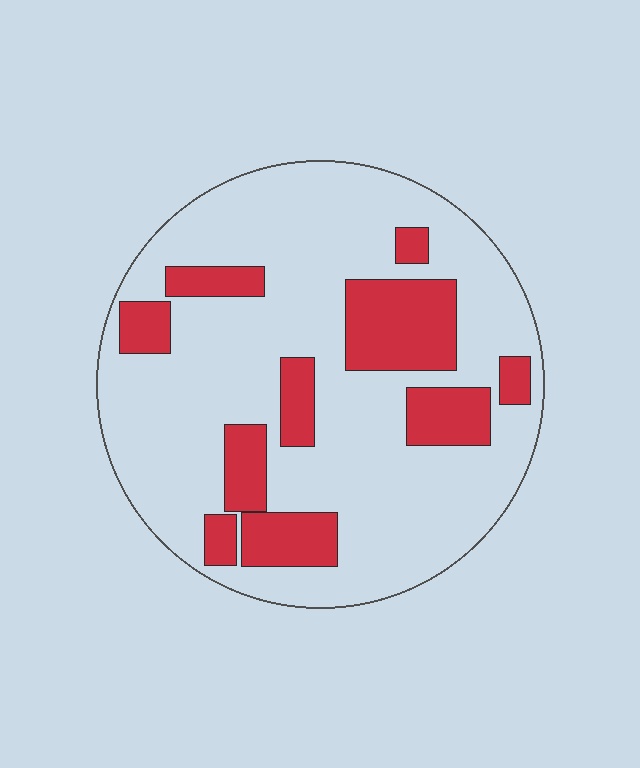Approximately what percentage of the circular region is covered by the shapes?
Approximately 25%.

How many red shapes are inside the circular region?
10.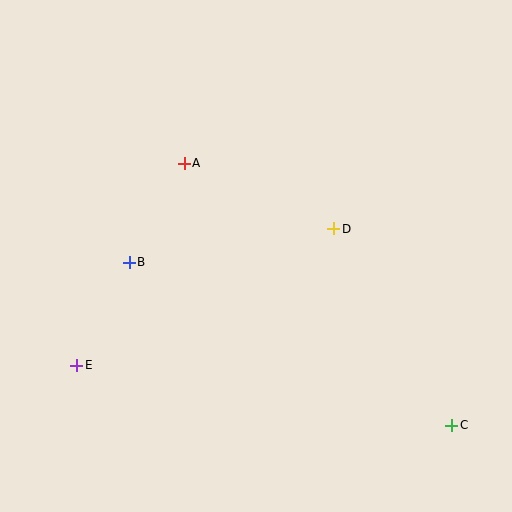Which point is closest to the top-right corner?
Point D is closest to the top-right corner.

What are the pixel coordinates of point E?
Point E is at (77, 365).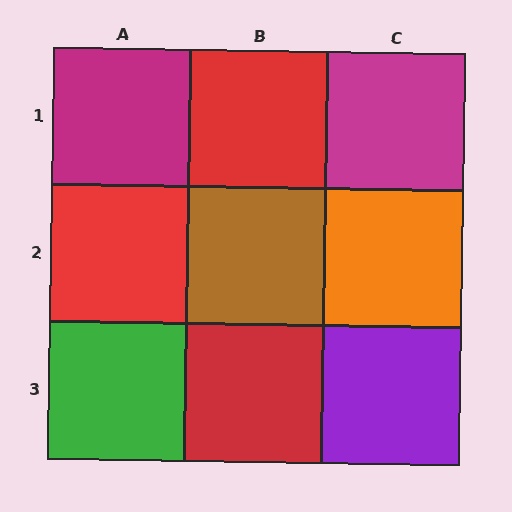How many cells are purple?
1 cell is purple.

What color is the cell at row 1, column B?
Red.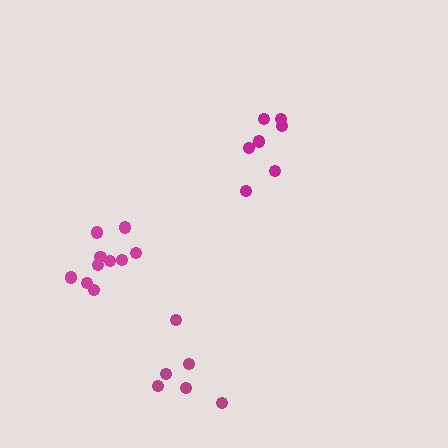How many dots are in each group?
Group 1: 10 dots, Group 2: 7 dots, Group 3: 6 dots (23 total).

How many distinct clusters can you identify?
There are 3 distinct clusters.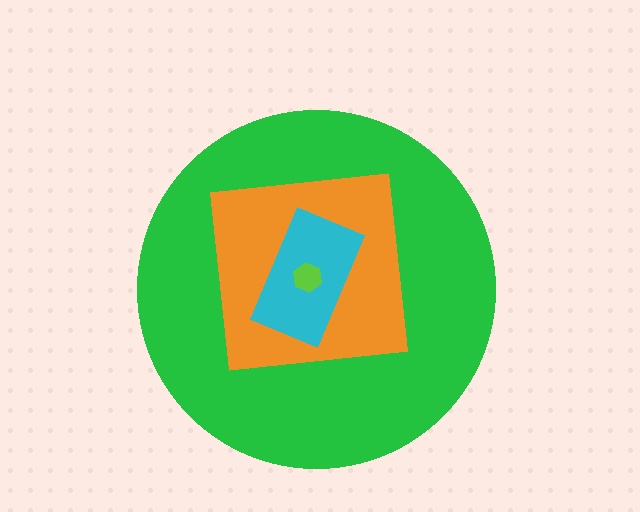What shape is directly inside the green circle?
The orange square.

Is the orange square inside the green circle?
Yes.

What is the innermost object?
The lime hexagon.